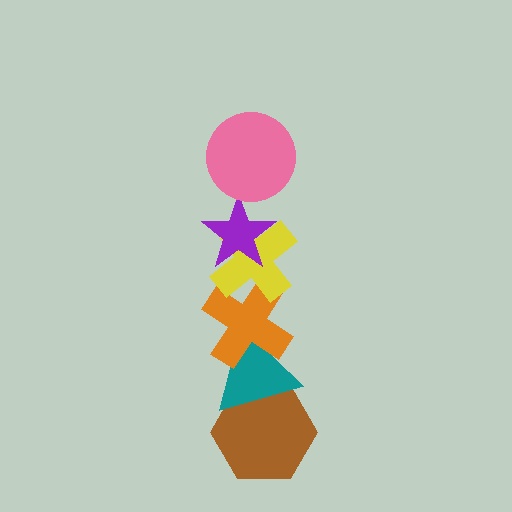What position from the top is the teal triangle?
The teal triangle is 5th from the top.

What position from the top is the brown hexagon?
The brown hexagon is 6th from the top.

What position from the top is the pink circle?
The pink circle is 1st from the top.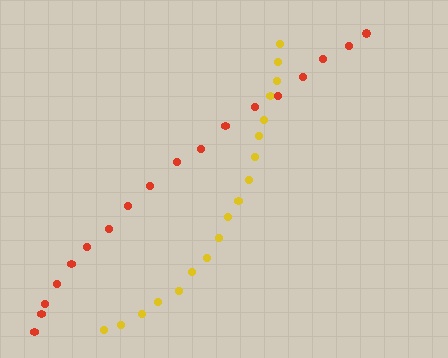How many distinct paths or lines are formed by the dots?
There are 2 distinct paths.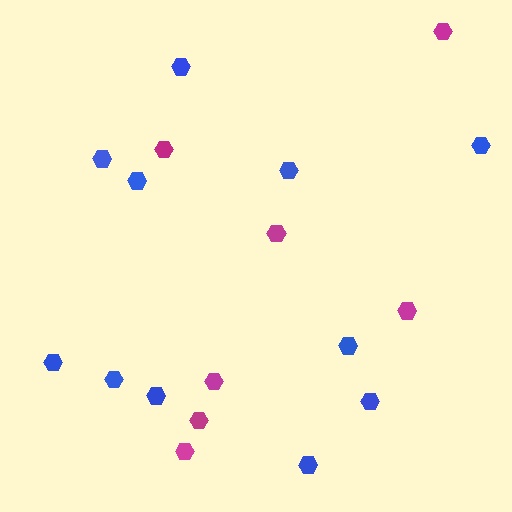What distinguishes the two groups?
There are 2 groups: one group of blue hexagons (11) and one group of magenta hexagons (7).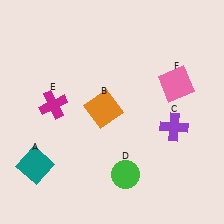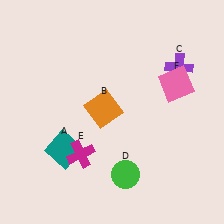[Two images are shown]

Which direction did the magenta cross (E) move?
The magenta cross (E) moved down.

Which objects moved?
The objects that moved are: the teal square (A), the purple cross (C), the magenta cross (E).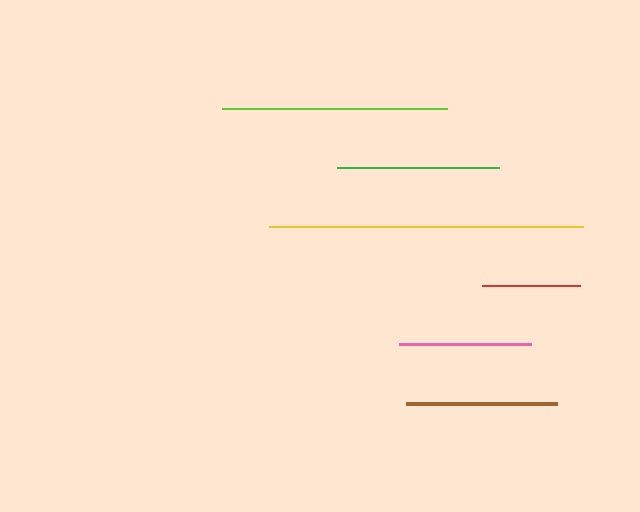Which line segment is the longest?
The yellow line is the longest at approximately 314 pixels.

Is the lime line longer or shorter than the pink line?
The lime line is longer than the pink line.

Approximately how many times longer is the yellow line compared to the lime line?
The yellow line is approximately 1.4 times the length of the lime line.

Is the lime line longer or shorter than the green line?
The lime line is longer than the green line.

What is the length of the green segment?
The green segment is approximately 162 pixels long.